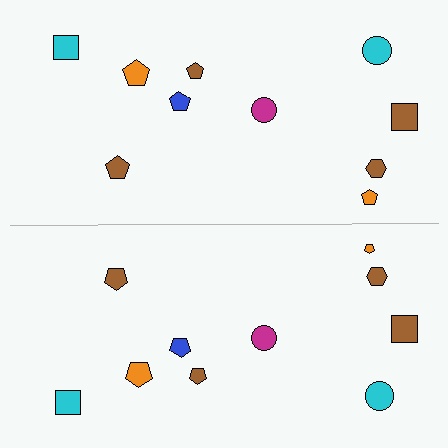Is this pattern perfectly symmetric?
No, the pattern is not perfectly symmetric. The orange pentagon on the bottom side has a different size than its mirror counterpart.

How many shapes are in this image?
There are 20 shapes in this image.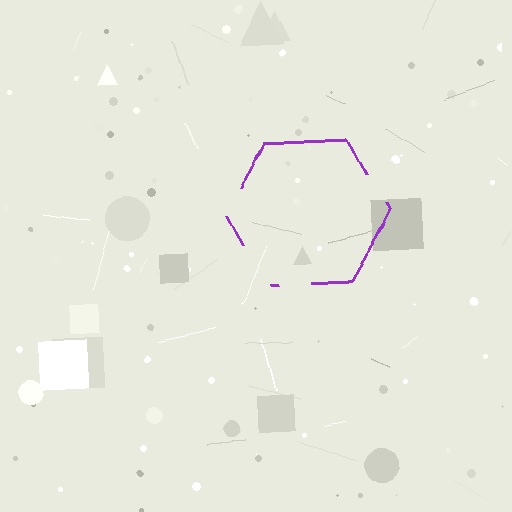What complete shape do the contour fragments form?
The contour fragments form a hexagon.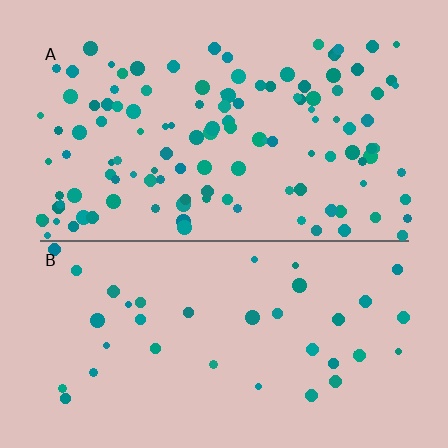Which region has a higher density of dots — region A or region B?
A (the top).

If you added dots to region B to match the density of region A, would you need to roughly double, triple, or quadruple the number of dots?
Approximately triple.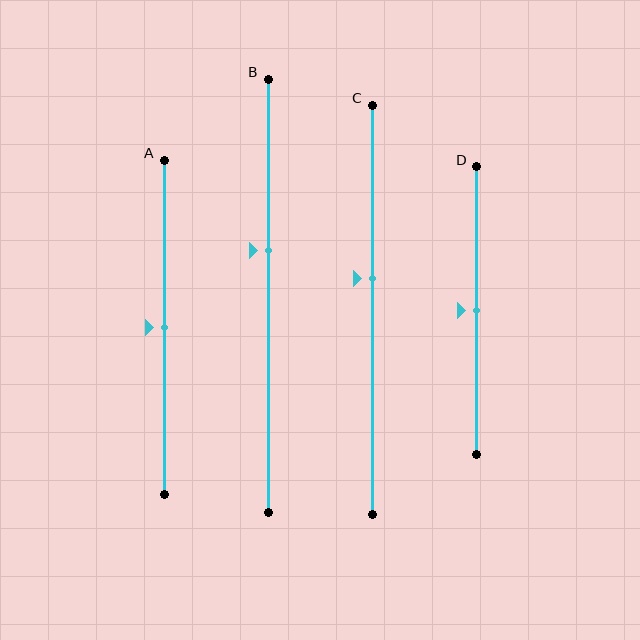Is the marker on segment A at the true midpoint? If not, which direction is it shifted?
Yes, the marker on segment A is at the true midpoint.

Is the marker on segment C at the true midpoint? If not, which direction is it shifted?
No, the marker on segment C is shifted upward by about 8% of the segment length.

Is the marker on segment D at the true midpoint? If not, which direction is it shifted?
Yes, the marker on segment D is at the true midpoint.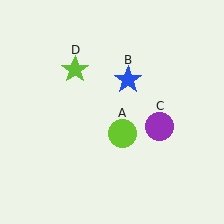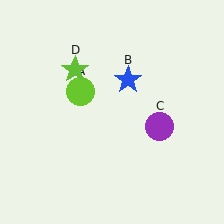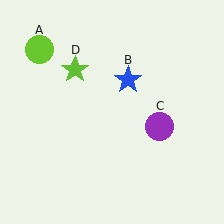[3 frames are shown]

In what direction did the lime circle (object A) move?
The lime circle (object A) moved up and to the left.